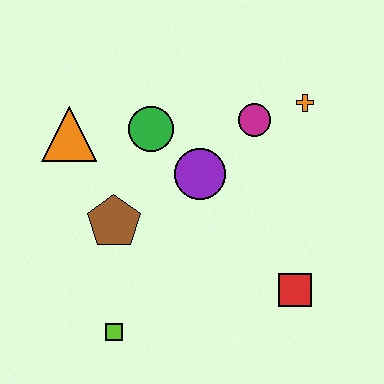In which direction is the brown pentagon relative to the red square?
The brown pentagon is to the left of the red square.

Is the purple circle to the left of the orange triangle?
No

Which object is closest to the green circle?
The purple circle is closest to the green circle.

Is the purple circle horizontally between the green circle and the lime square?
No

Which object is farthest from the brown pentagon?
The orange cross is farthest from the brown pentagon.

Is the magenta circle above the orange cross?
No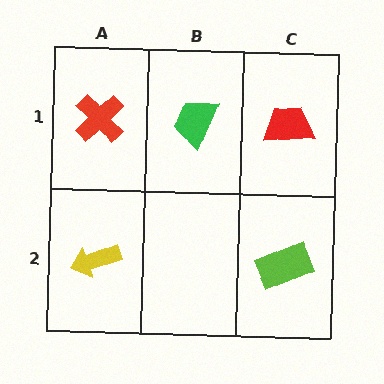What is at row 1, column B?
A green trapezoid.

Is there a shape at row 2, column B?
No, that cell is empty.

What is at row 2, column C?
A lime rectangle.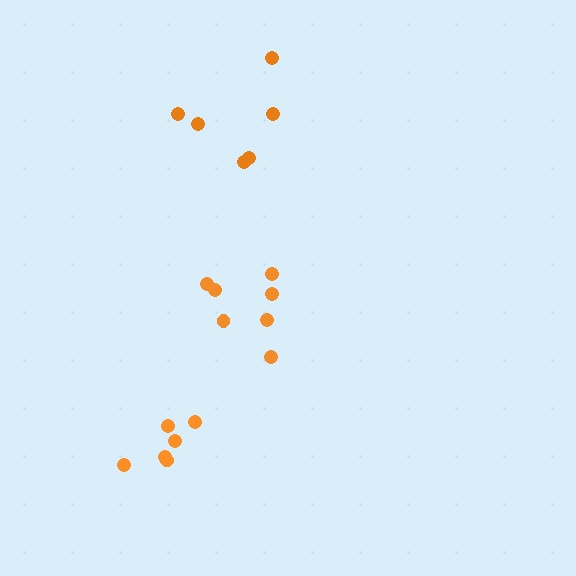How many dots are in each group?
Group 1: 6 dots, Group 2: 6 dots, Group 3: 7 dots (19 total).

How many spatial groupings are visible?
There are 3 spatial groupings.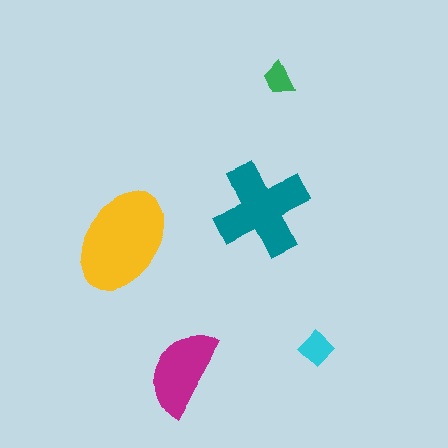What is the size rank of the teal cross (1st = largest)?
2nd.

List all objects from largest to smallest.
The yellow ellipse, the teal cross, the magenta semicircle, the cyan diamond, the green trapezoid.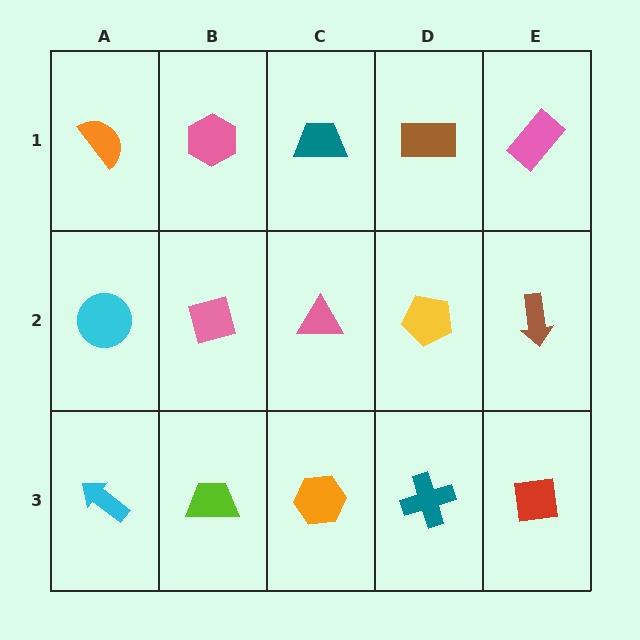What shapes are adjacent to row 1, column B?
A pink square (row 2, column B), an orange semicircle (row 1, column A), a teal trapezoid (row 1, column C).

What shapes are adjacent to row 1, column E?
A brown arrow (row 2, column E), a brown rectangle (row 1, column D).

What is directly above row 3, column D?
A yellow pentagon.